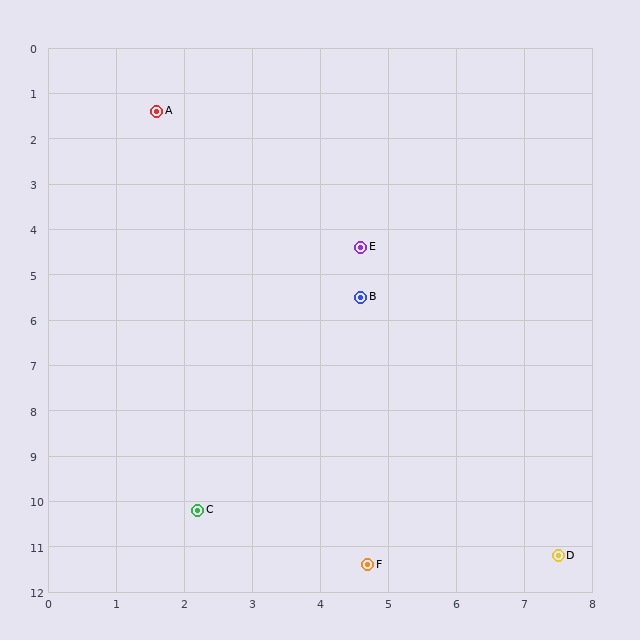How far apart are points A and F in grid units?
Points A and F are about 10.5 grid units apart.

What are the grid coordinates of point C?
Point C is at approximately (2.2, 10.2).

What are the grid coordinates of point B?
Point B is at approximately (4.6, 5.5).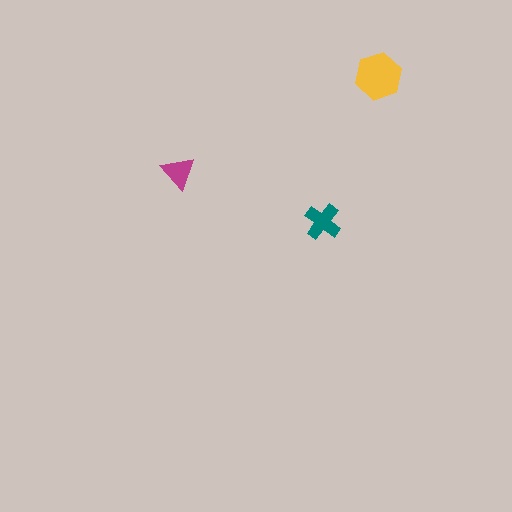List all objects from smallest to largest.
The magenta triangle, the teal cross, the yellow hexagon.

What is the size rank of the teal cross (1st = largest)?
2nd.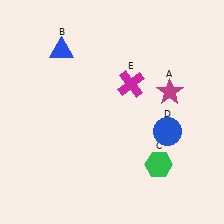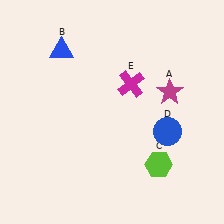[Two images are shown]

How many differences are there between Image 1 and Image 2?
There is 1 difference between the two images.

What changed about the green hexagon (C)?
In Image 1, C is green. In Image 2, it changed to lime.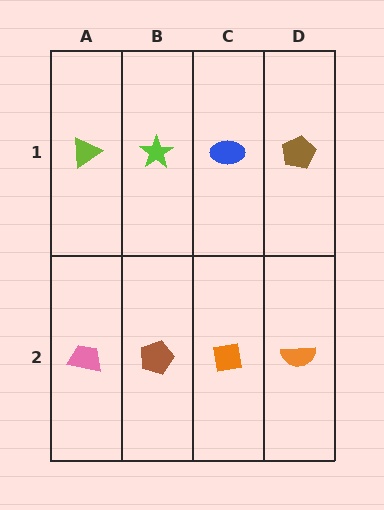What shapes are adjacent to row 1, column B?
A brown pentagon (row 2, column B), a lime triangle (row 1, column A), a blue ellipse (row 1, column C).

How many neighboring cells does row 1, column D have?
2.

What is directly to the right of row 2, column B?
An orange square.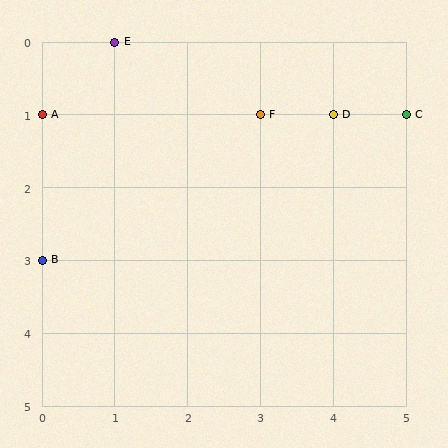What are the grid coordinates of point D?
Point D is at grid coordinates (4, 1).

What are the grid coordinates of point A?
Point A is at grid coordinates (0, 1).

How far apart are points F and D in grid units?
Points F and D are 1 column apart.